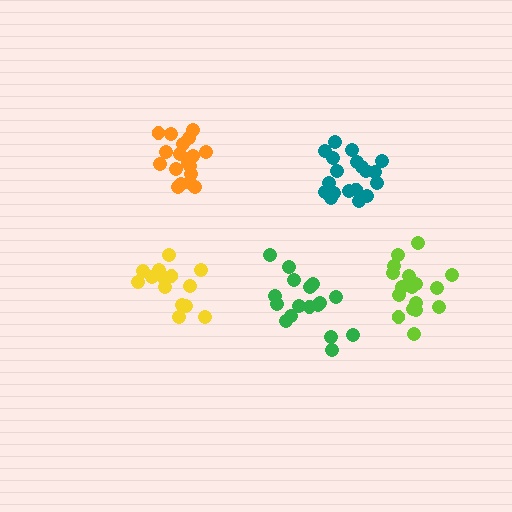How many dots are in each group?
Group 1: 17 dots, Group 2: 18 dots, Group 3: 19 dots, Group 4: 16 dots, Group 5: 18 dots (88 total).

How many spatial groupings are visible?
There are 5 spatial groupings.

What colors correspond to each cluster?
The clusters are colored: green, orange, teal, yellow, lime.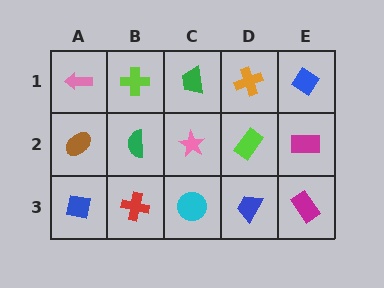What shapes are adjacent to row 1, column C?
A pink star (row 2, column C), a lime cross (row 1, column B), an orange cross (row 1, column D).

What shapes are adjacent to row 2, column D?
An orange cross (row 1, column D), a blue trapezoid (row 3, column D), a pink star (row 2, column C), a magenta rectangle (row 2, column E).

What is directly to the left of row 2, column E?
A lime rectangle.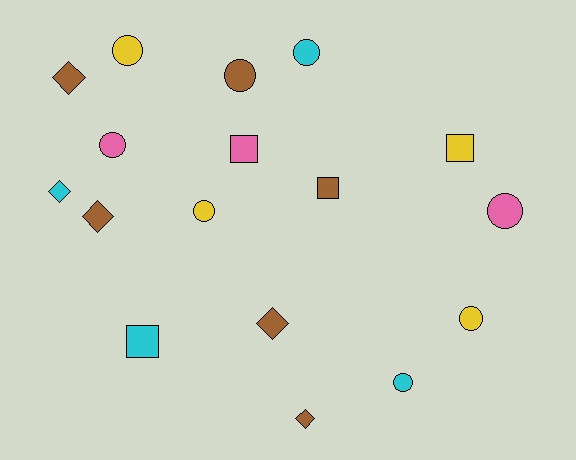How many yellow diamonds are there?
There are no yellow diamonds.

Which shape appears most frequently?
Circle, with 8 objects.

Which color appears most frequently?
Brown, with 6 objects.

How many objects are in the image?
There are 17 objects.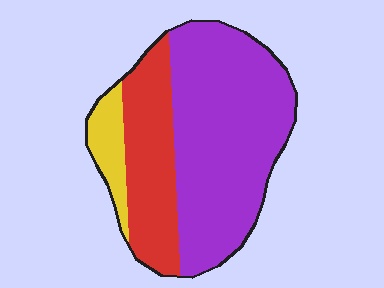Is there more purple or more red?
Purple.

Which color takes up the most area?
Purple, at roughly 60%.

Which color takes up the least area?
Yellow, at roughly 10%.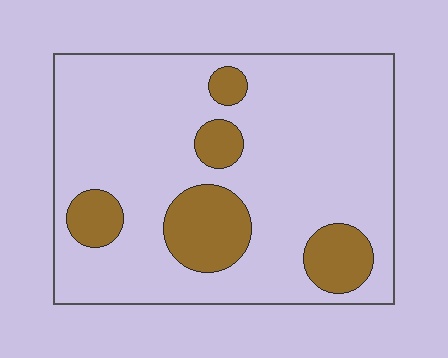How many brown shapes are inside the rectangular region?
5.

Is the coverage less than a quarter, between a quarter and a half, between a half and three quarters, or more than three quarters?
Less than a quarter.